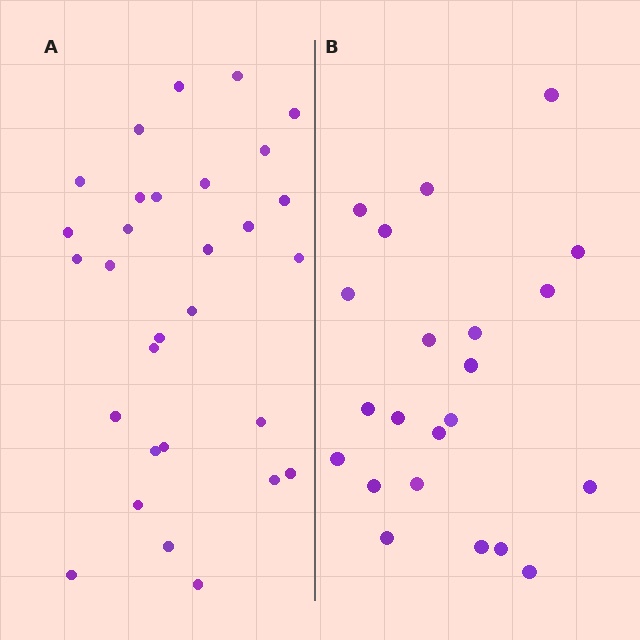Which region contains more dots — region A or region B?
Region A (the left region) has more dots.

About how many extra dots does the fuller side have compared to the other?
Region A has roughly 8 or so more dots than region B.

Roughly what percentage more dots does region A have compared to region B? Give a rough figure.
About 35% more.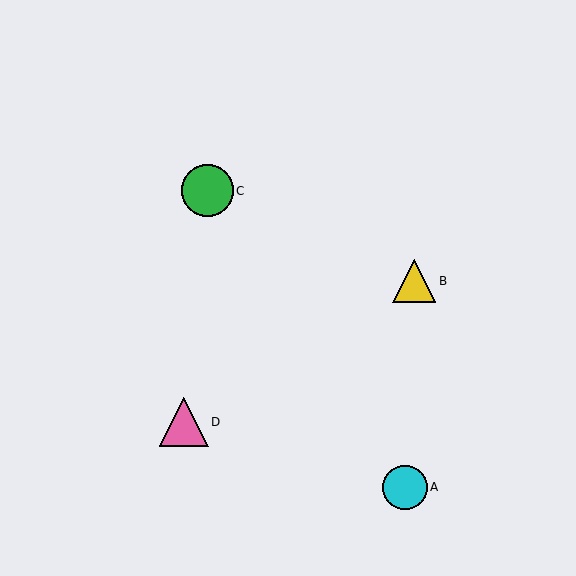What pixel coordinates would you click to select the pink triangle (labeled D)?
Click at (184, 422) to select the pink triangle D.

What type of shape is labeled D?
Shape D is a pink triangle.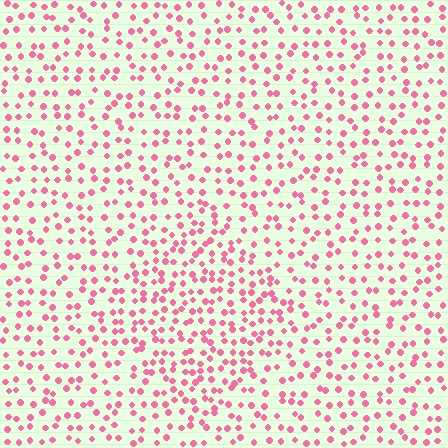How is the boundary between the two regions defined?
The boundary is defined by a change in element density (approximately 1.6x ratio). All elements are the same color, size, and shape.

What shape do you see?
I see a diamond.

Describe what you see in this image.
The image contains small pink elements arranged at two different densities. A diamond-shaped region is visible where the elements are more densely packed than the surrounding area.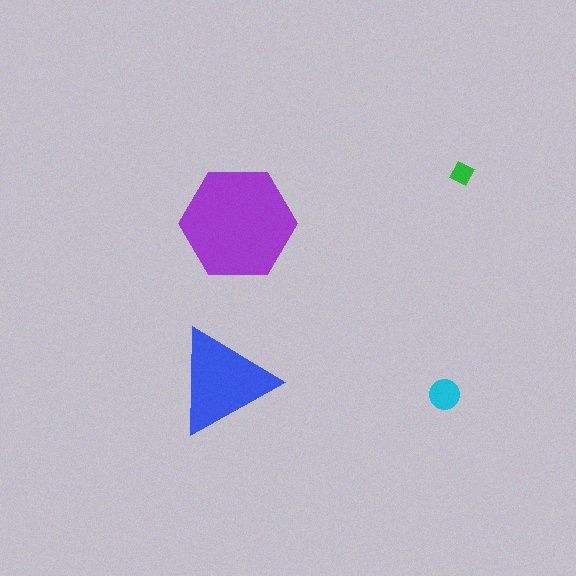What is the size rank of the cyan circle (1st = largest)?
3rd.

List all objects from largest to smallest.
The purple hexagon, the blue triangle, the cyan circle, the green diamond.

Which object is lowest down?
The cyan circle is bottommost.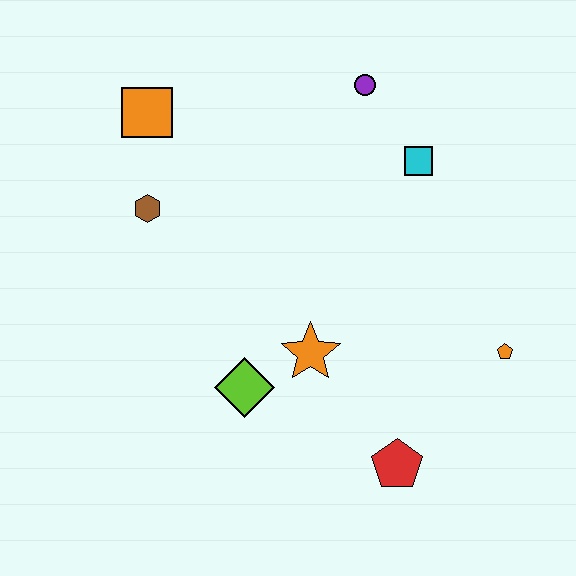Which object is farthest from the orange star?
The orange square is farthest from the orange star.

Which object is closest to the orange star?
The lime diamond is closest to the orange star.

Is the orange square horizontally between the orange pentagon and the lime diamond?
No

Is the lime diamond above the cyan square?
No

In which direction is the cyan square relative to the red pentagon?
The cyan square is above the red pentagon.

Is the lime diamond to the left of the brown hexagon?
No